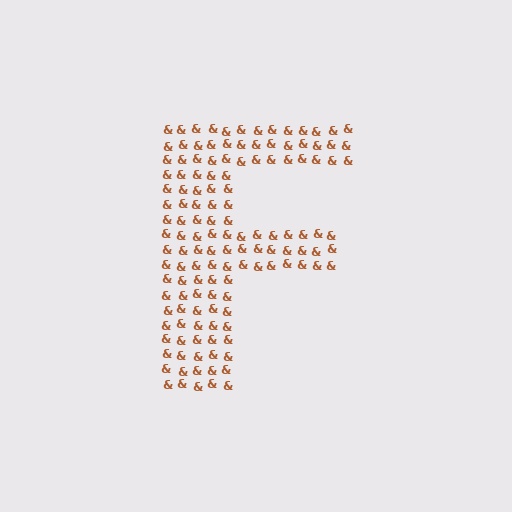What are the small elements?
The small elements are ampersands.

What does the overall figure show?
The overall figure shows the letter F.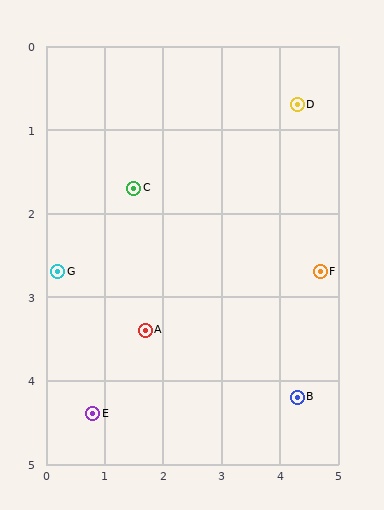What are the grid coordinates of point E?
Point E is at approximately (0.8, 4.4).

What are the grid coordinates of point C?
Point C is at approximately (1.5, 1.7).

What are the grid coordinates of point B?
Point B is at approximately (4.3, 4.2).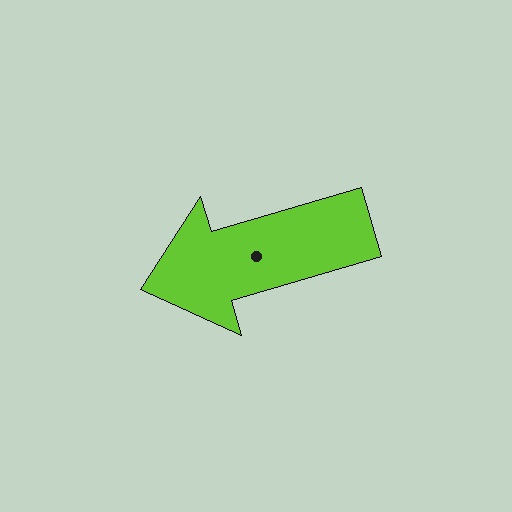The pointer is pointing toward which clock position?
Roughly 8 o'clock.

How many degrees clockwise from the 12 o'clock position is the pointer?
Approximately 254 degrees.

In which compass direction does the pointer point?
West.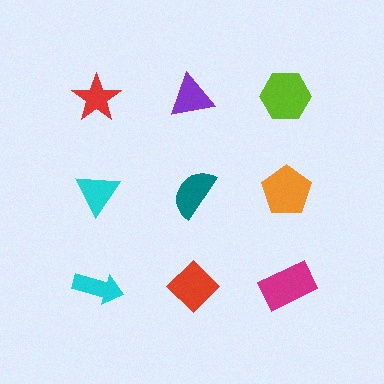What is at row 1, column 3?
A lime hexagon.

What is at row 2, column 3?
An orange pentagon.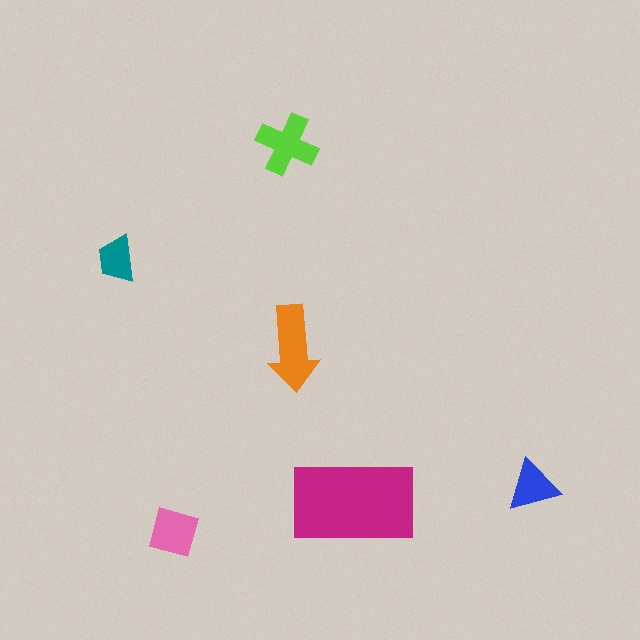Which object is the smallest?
The teal trapezoid.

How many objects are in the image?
There are 6 objects in the image.